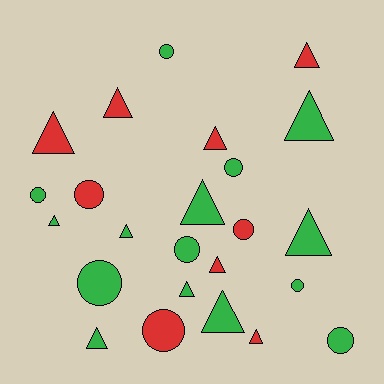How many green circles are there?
There are 7 green circles.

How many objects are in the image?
There are 24 objects.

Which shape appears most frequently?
Triangle, with 14 objects.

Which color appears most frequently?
Green, with 15 objects.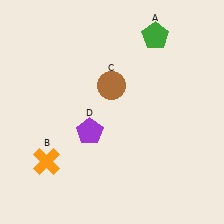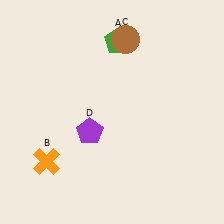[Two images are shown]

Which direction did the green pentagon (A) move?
The green pentagon (A) moved left.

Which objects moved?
The objects that moved are: the green pentagon (A), the brown circle (C).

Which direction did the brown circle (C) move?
The brown circle (C) moved up.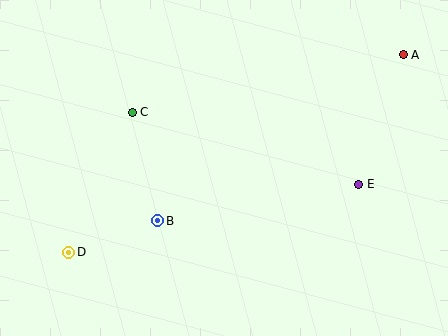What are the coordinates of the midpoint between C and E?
The midpoint between C and E is at (245, 148).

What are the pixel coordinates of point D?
Point D is at (69, 252).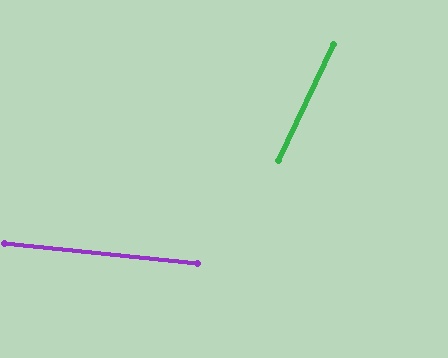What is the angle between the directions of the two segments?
Approximately 70 degrees.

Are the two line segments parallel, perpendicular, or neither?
Neither parallel nor perpendicular — they differ by about 70°.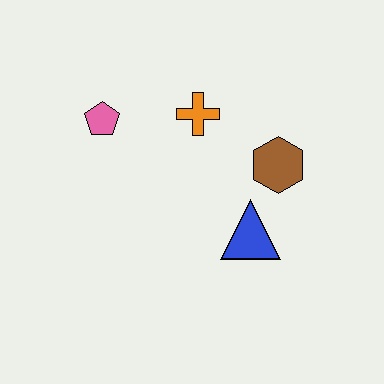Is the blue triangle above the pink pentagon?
No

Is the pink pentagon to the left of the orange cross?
Yes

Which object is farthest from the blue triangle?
The pink pentagon is farthest from the blue triangle.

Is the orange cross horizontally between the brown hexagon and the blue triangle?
No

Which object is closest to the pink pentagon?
The orange cross is closest to the pink pentagon.